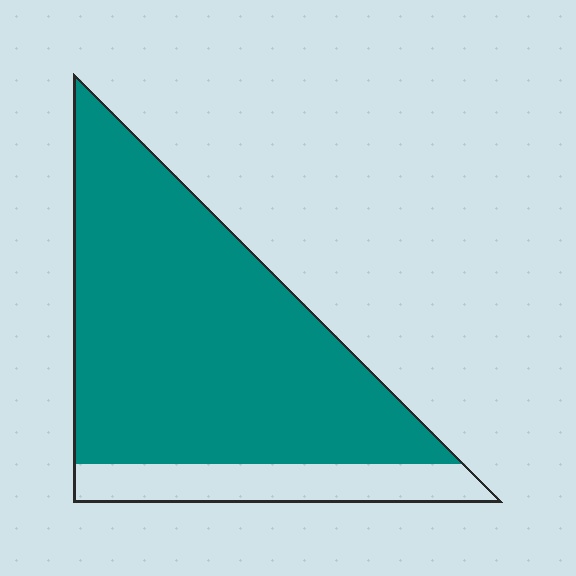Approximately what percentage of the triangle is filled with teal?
Approximately 85%.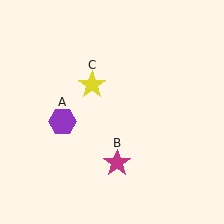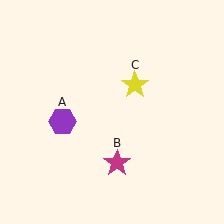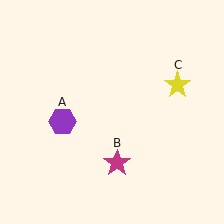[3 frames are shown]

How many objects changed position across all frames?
1 object changed position: yellow star (object C).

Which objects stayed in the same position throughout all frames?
Purple hexagon (object A) and magenta star (object B) remained stationary.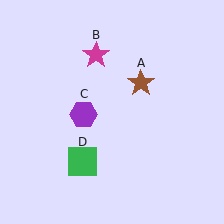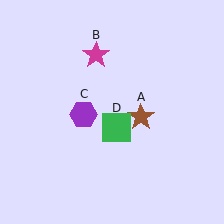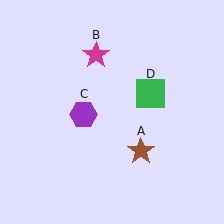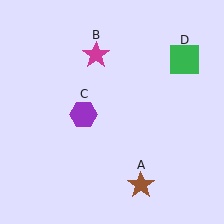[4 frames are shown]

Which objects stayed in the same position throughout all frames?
Magenta star (object B) and purple hexagon (object C) remained stationary.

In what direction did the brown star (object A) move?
The brown star (object A) moved down.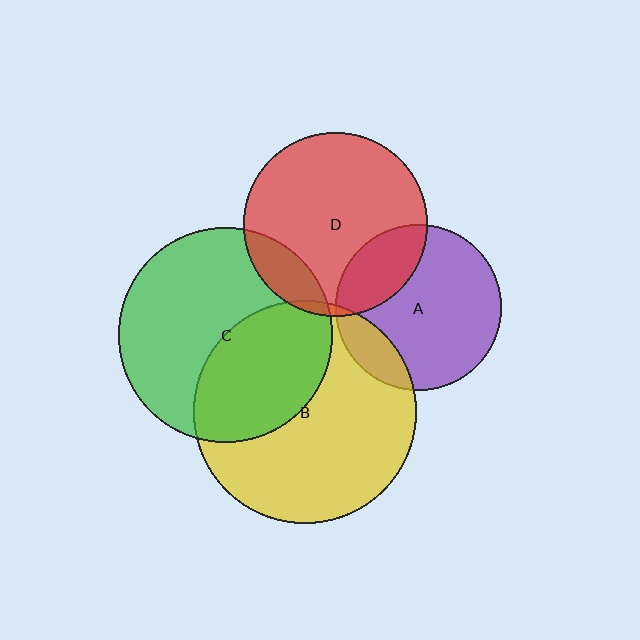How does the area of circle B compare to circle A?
Approximately 1.8 times.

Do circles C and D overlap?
Yes.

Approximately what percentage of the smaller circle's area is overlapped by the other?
Approximately 15%.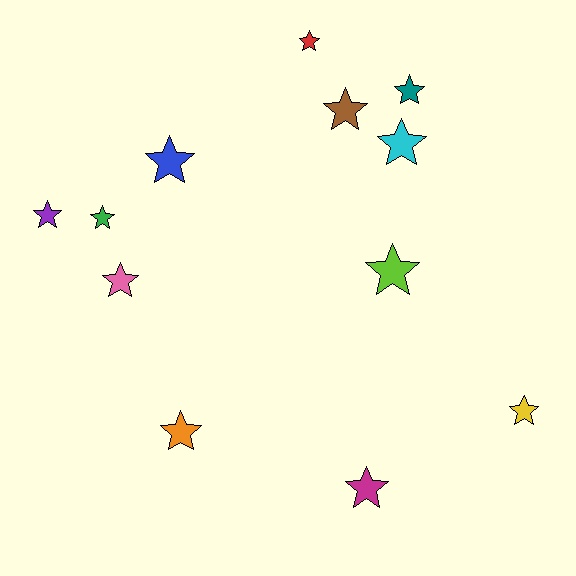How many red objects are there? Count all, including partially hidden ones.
There is 1 red object.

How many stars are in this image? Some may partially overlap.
There are 12 stars.